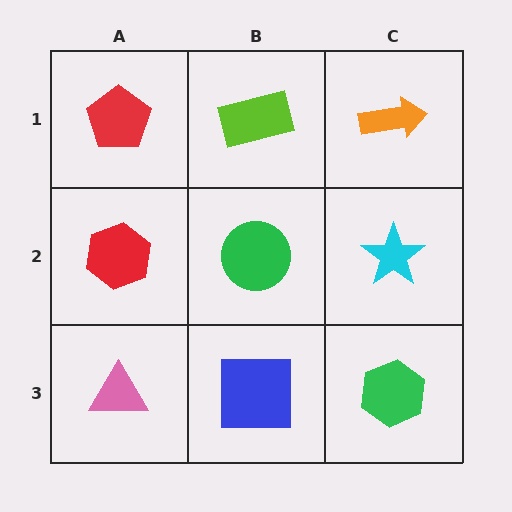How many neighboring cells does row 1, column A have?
2.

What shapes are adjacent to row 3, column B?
A green circle (row 2, column B), a pink triangle (row 3, column A), a green hexagon (row 3, column C).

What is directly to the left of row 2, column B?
A red hexagon.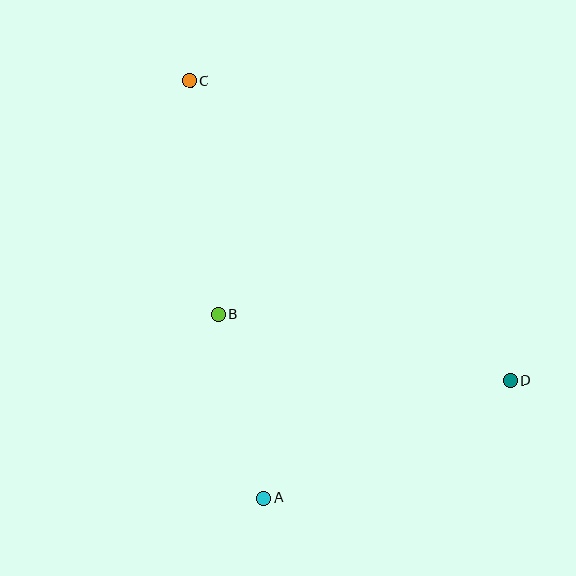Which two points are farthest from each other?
Points C and D are farthest from each other.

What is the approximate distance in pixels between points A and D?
The distance between A and D is approximately 274 pixels.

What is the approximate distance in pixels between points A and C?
The distance between A and C is approximately 424 pixels.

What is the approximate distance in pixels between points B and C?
The distance between B and C is approximately 235 pixels.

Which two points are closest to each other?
Points A and B are closest to each other.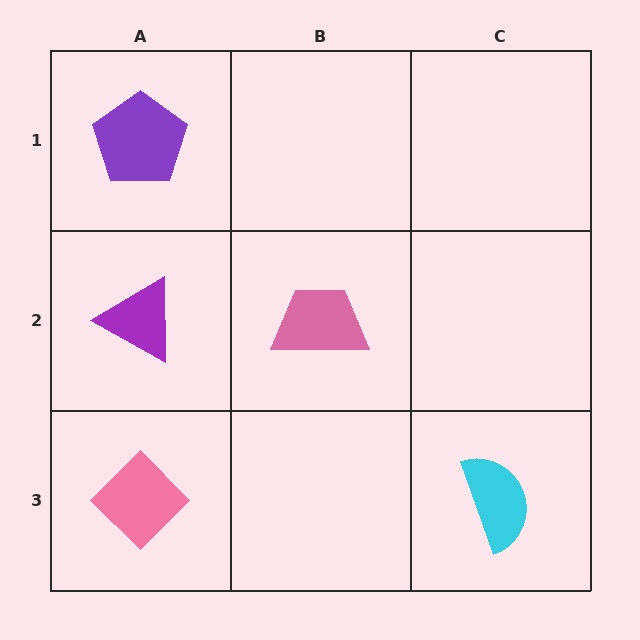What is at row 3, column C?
A cyan semicircle.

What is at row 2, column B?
A pink trapezoid.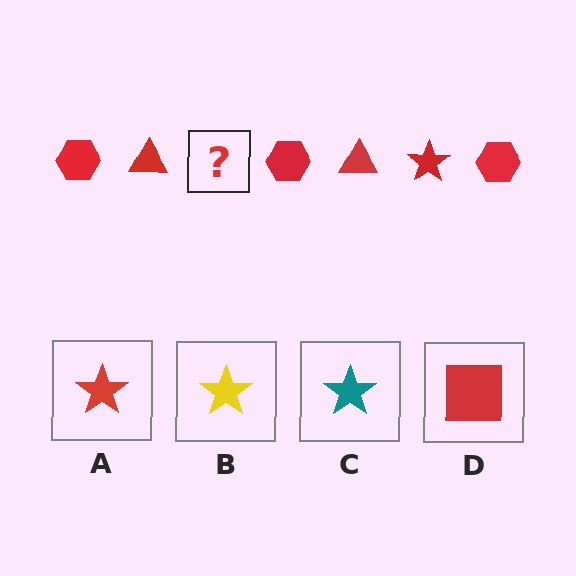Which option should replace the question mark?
Option A.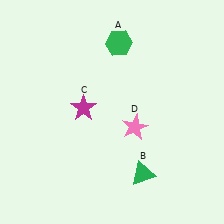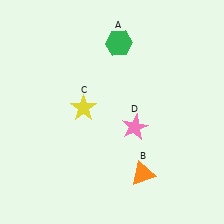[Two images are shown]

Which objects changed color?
B changed from green to orange. C changed from magenta to yellow.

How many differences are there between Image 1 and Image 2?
There are 2 differences between the two images.